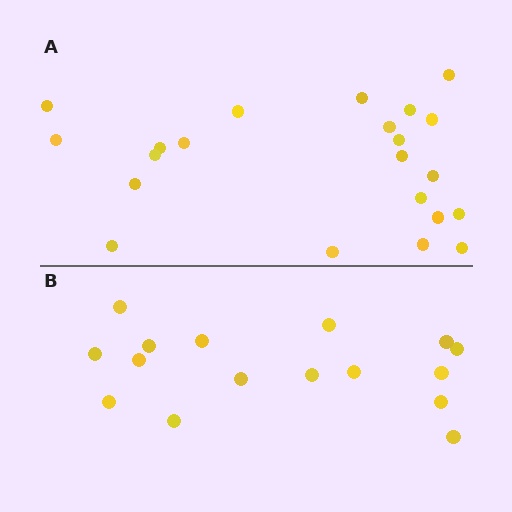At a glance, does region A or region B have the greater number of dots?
Region A (the top region) has more dots.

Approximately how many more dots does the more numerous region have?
Region A has about 6 more dots than region B.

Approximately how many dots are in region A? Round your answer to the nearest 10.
About 20 dots. (The exact count is 22, which rounds to 20.)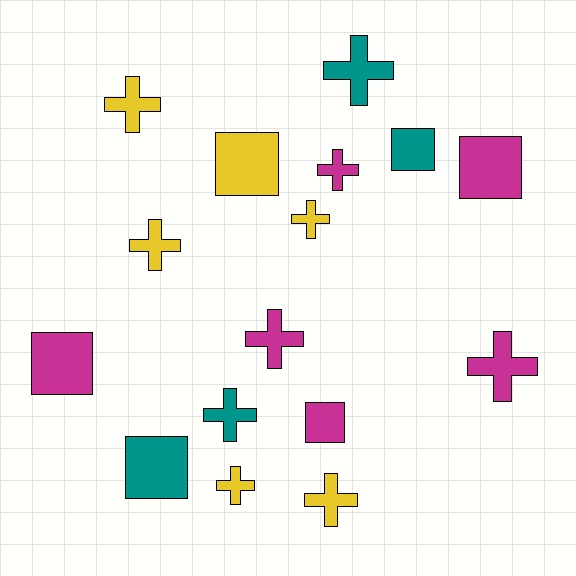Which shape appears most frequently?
Cross, with 10 objects.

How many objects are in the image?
There are 16 objects.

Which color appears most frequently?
Magenta, with 6 objects.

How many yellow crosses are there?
There are 5 yellow crosses.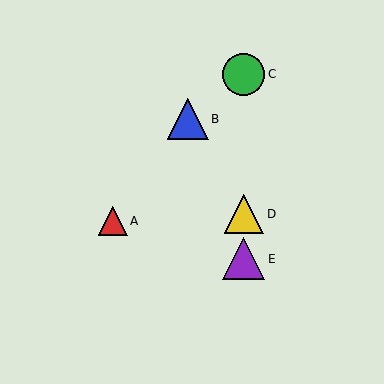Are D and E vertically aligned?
Yes, both are at x≈244.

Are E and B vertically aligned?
No, E is at x≈244 and B is at x≈188.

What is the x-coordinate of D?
Object D is at x≈244.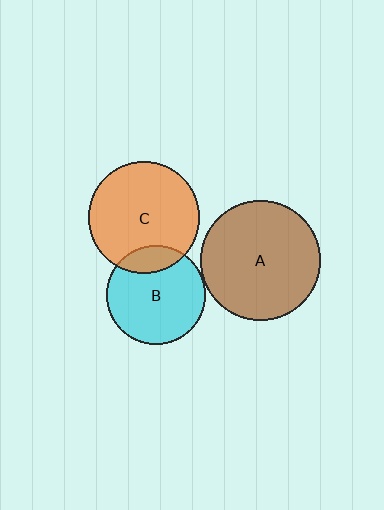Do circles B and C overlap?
Yes.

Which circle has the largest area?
Circle A (brown).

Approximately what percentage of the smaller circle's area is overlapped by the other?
Approximately 15%.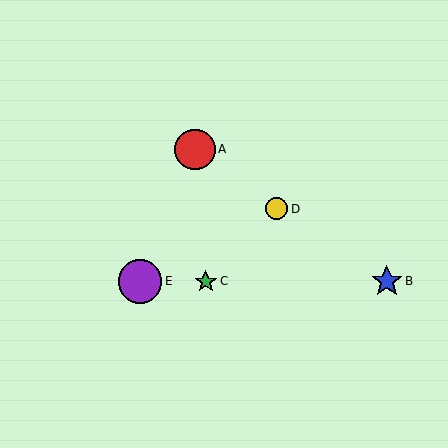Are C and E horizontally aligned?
Yes, both are at y≈281.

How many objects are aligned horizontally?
3 objects (B, C, E) are aligned horizontally.